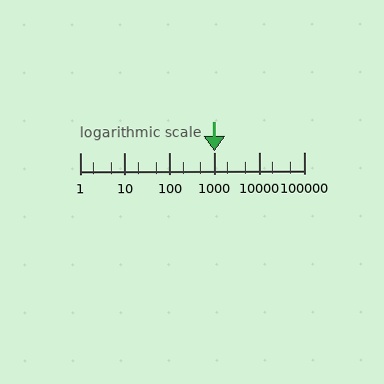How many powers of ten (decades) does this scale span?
The scale spans 5 decades, from 1 to 100000.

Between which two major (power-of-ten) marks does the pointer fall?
The pointer is between 100 and 1000.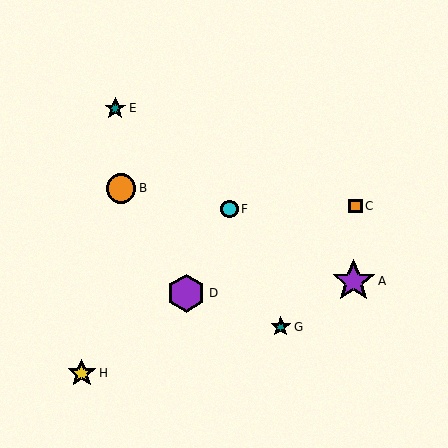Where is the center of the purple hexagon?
The center of the purple hexagon is at (186, 293).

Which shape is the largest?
The purple star (labeled A) is the largest.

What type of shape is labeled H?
Shape H is a yellow star.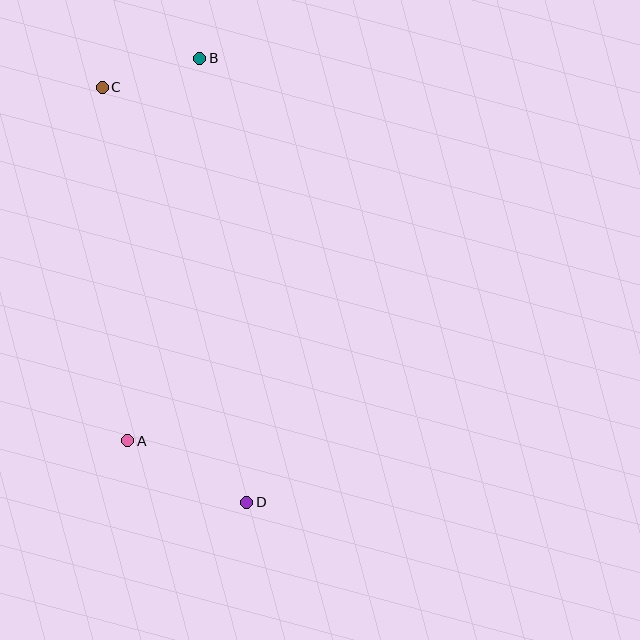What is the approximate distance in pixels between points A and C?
The distance between A and C is approximately 354 pixels.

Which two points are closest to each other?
Points B and C are closest to each other.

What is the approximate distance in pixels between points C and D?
The distance between C and D is approximately 439 pixels.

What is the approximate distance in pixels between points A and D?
The distance between A and D is approximately 133 pixels.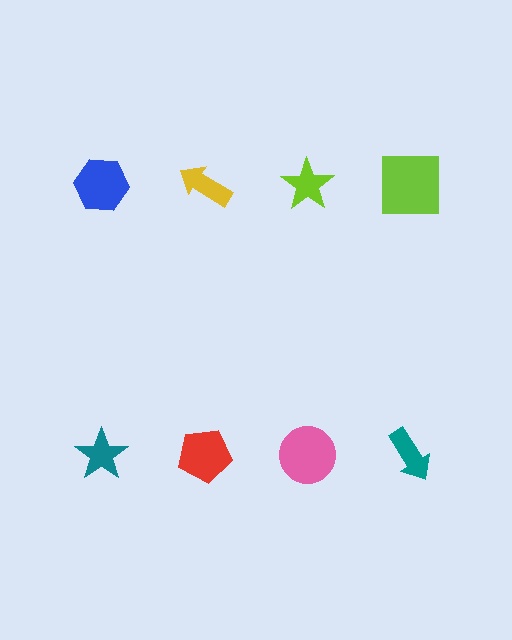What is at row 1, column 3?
A lime star.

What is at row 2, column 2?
A red pentagon.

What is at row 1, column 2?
A yellow arrow.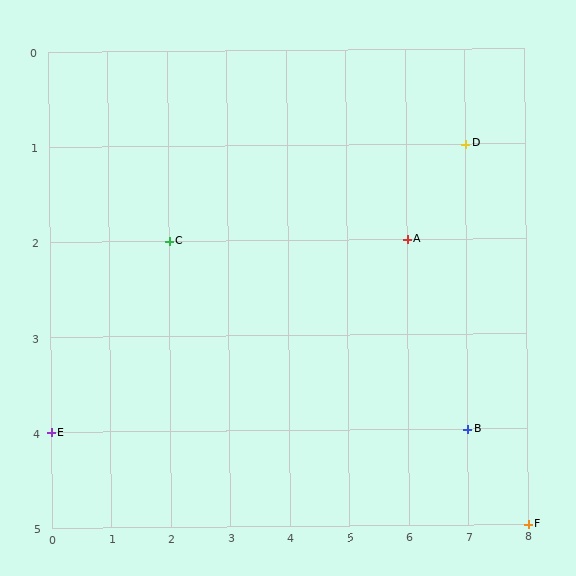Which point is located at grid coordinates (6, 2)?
Point A is at (6, 2).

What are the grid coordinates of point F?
Point F is at grid coordinates (8, 5).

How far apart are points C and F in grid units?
Points C and F are 6 columns and 3 rows apart (about 6.7 grid units diagonally).